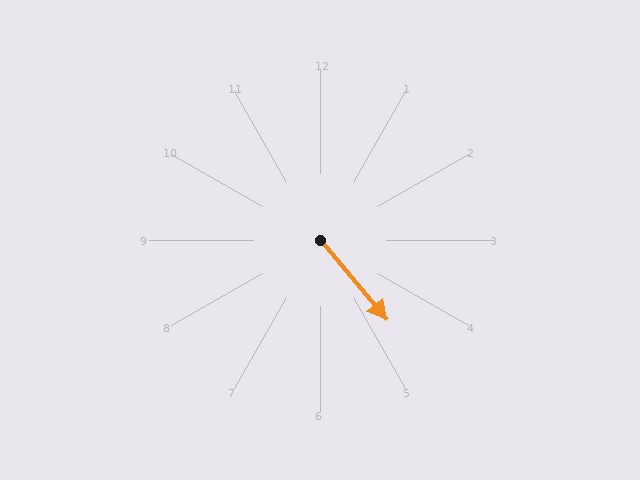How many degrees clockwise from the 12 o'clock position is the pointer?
Approximately 140 degrees.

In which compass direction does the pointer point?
Southeast.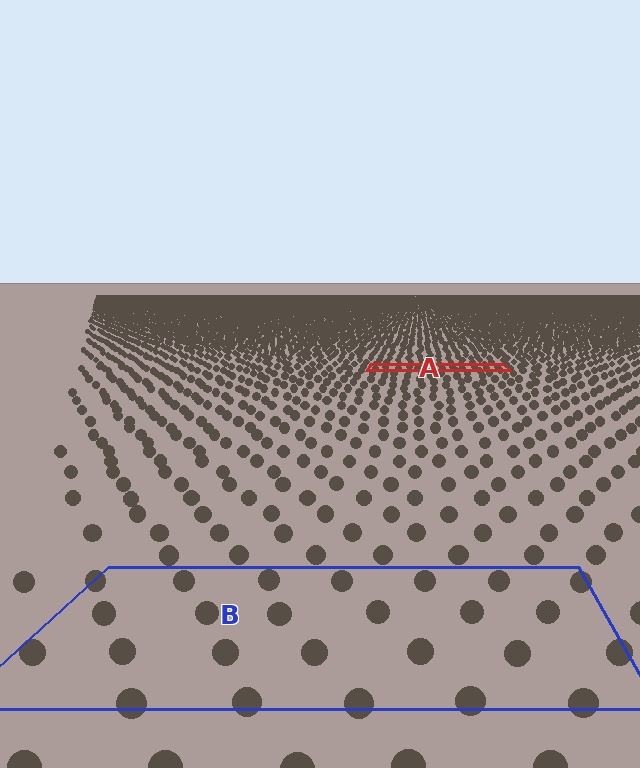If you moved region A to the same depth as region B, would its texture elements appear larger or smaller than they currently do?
They would appear larger. At a closer depth, the same texture elements are projected at a bigger on-screen size.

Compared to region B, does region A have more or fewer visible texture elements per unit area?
Region A has more texture elements per unit area — they are packed more densely because it is farther away.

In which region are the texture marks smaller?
The texture marks are smaller in region A, because it is farther away.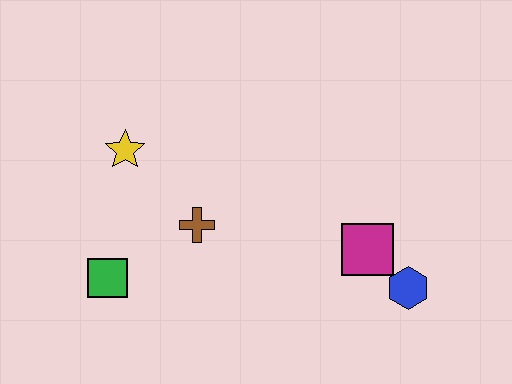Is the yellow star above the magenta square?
Yes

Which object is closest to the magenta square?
The blue hexagon is closest to the magenta square.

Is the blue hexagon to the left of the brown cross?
No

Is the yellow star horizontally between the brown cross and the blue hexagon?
No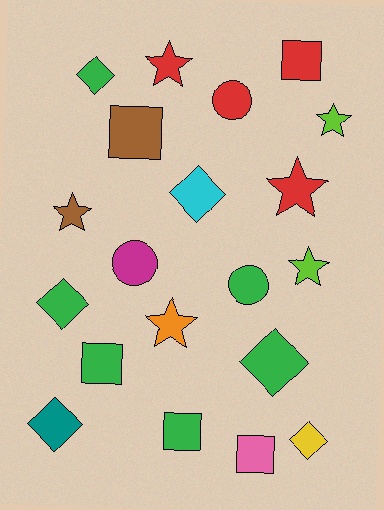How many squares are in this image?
There are 5 squares.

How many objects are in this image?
There are 20 objects.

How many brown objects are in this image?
There are 2 brown objects.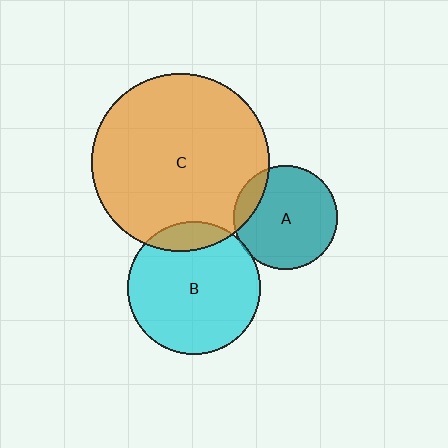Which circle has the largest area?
Circle C (orange).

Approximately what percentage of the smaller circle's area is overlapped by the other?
Approximately 15%.